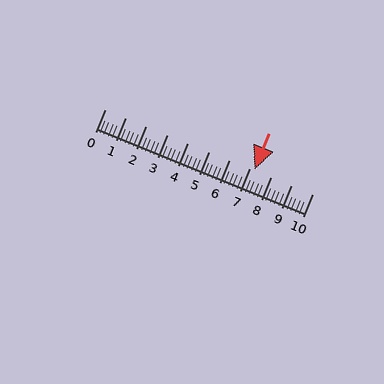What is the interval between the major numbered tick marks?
The major tick marks are spaced 1 units apart.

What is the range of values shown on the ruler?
The ruler shows values from 0 to 10.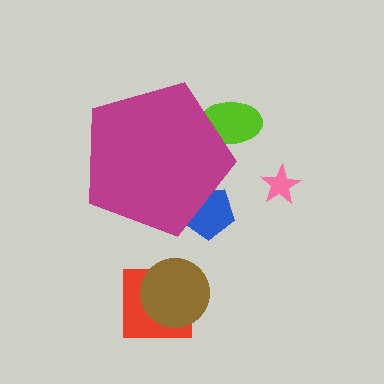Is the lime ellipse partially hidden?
Yes, the lime ellipse is partially hidden behind the magenta pentagon.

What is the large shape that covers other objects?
A magenta pentagon.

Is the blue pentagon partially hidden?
Yes, the blue pentagon is partially hidden behind the magenta pentagon.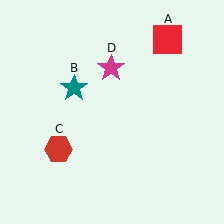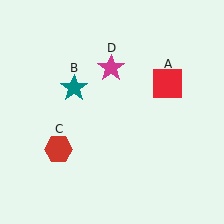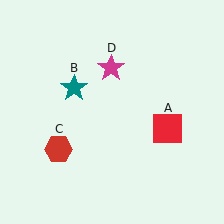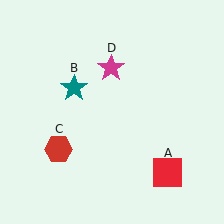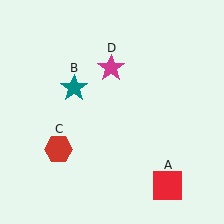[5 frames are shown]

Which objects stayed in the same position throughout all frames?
Teal star (object B) and red hexagon (object C) and magenta star (object D) remained stationary.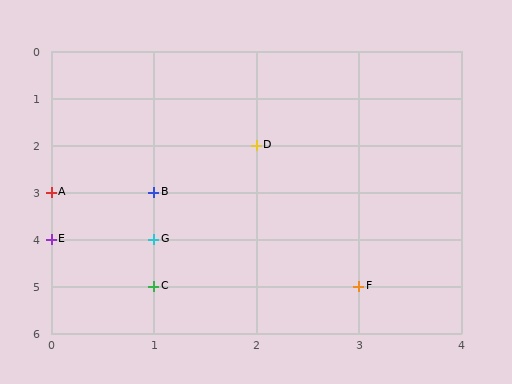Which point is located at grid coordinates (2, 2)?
Point D is at (2, 2).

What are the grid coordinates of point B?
Point B is at grid coordinates (1, 3).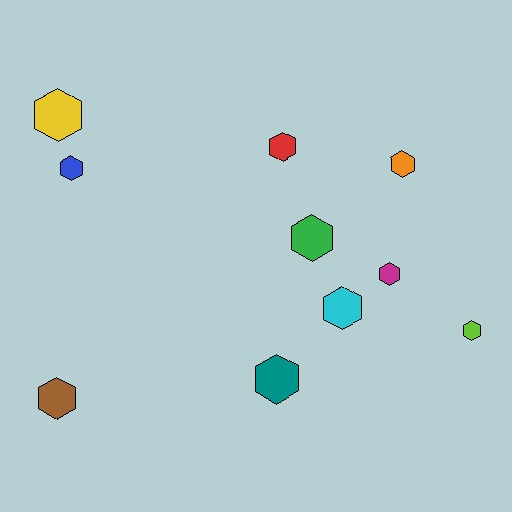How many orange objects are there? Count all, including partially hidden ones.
There is 1 orange object.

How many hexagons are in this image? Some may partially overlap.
There are 10 hexagons.